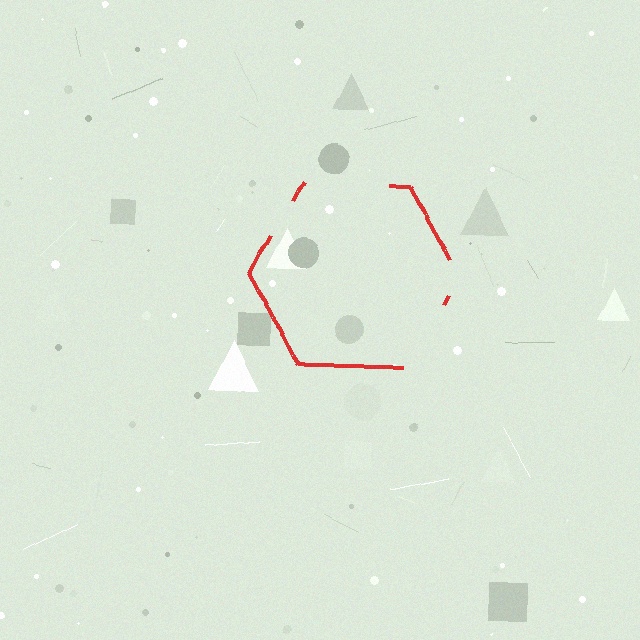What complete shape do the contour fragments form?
The contour fragments form a hexagon.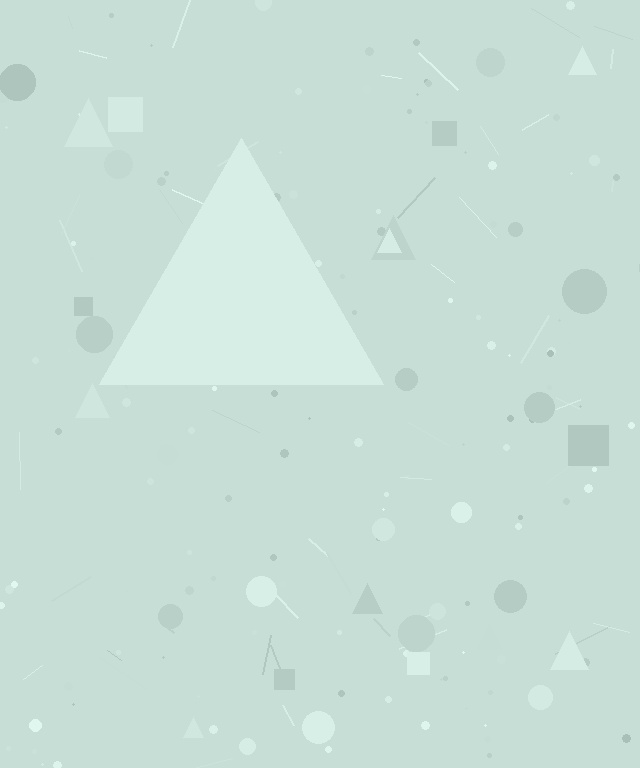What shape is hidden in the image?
A triangle is hidden in the image.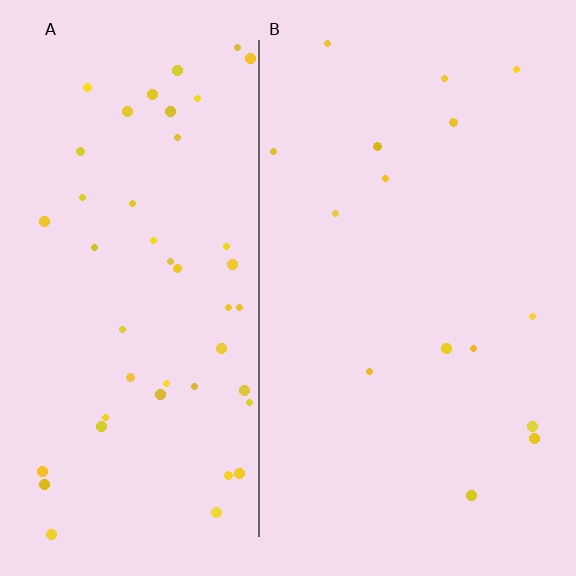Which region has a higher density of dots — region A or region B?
A (the left).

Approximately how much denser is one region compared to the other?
Approximately 3.1× — region A over region B.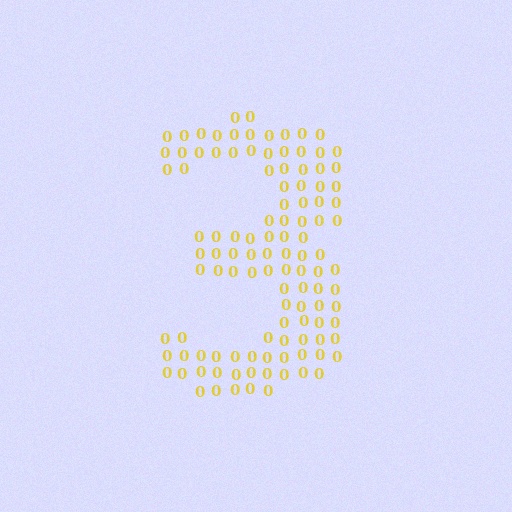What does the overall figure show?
The overall figure shows the digit 3.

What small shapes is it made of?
It is made of small digit 0's.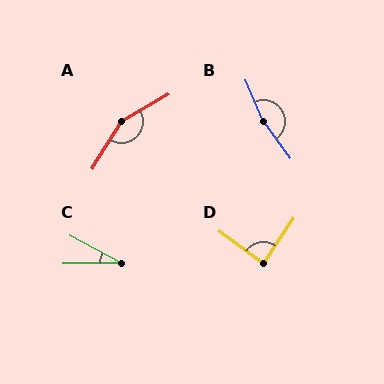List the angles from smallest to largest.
C (28°), D (87°), A (152°), B (166°).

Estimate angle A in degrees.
Approximately 152 degrees.